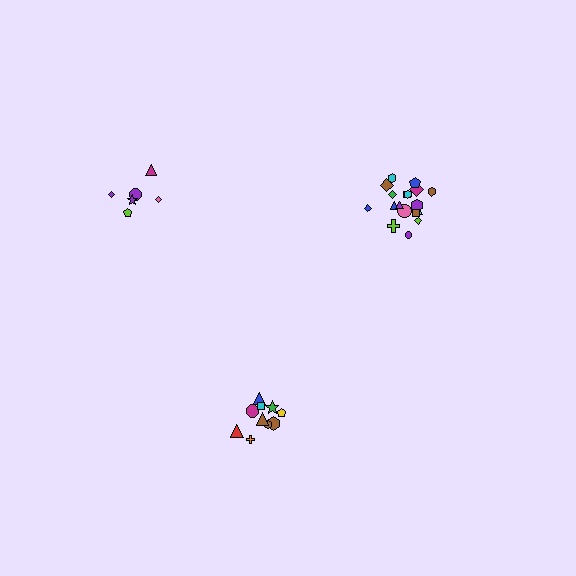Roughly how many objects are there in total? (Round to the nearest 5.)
Roughly 35 objects in total.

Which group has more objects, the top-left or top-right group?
The top-right group.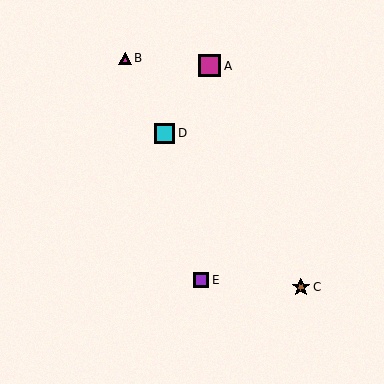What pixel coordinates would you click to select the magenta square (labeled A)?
Click at (210, 66) to select the magenta square A.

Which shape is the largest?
The magenta square (labeled A) is the largest.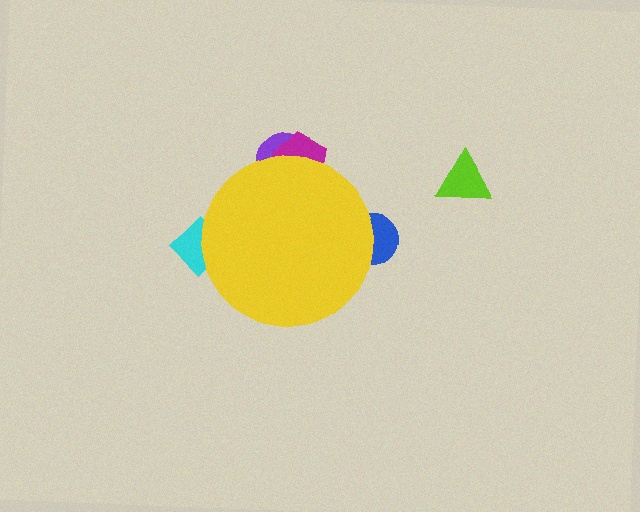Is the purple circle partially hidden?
Yes, the purple circle is partially hidden behind the yellow circle.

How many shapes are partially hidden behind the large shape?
5 shapes are partially hidden.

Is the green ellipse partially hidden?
Yes, the green ellipse is partially hidden behind the yellow circle.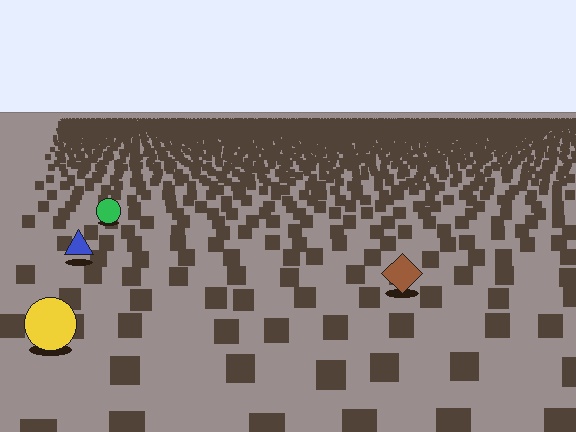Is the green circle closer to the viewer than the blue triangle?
No. The blue triangle is closer — you can tell from the texture gradient: the ground texture is coarser near it.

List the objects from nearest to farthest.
From nearest to farthest: the yellow circle, the brown diamond, the blue triangle, the green circle.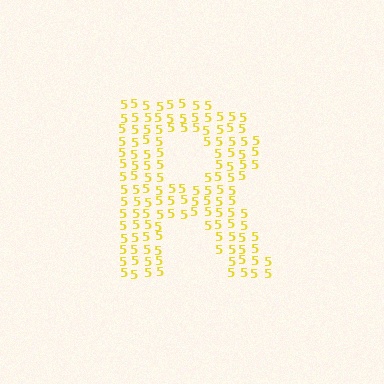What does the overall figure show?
The overall figure shows the letter R.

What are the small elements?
The small elements are digit 5's.